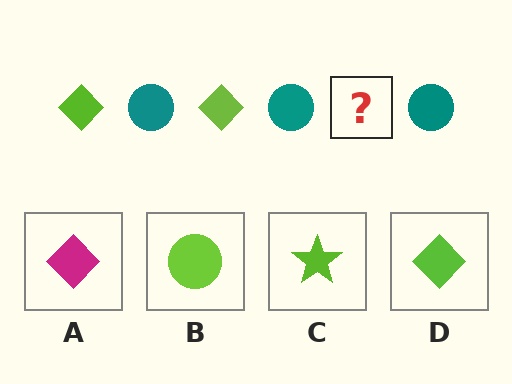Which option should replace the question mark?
Option D.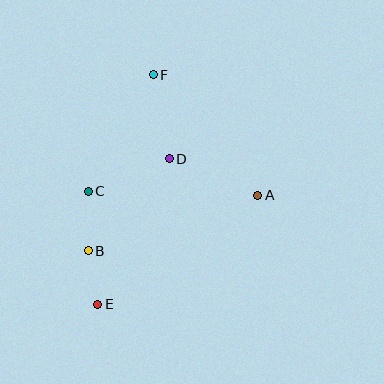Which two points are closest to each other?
Points B and E are closest to each other.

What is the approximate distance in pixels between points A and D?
The distance between A and D is approximately 96 pixels.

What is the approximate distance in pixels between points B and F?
The distance between B and F is approximately 187 pixels.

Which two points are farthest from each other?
Points E and F are farthest from each other.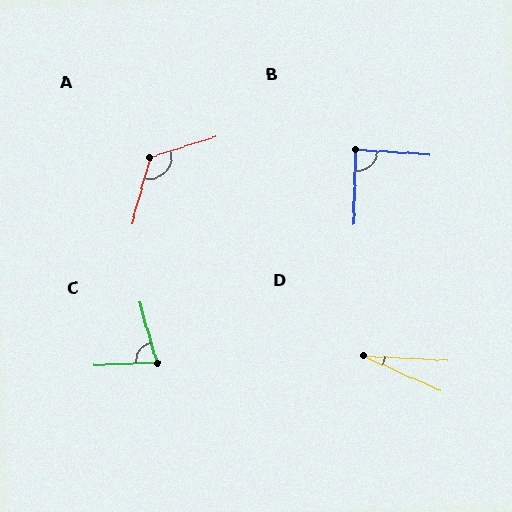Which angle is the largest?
A, at approximately 122 degrees.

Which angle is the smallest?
D, at approximately 21 degrees.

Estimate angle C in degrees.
Approximately 75 degrees.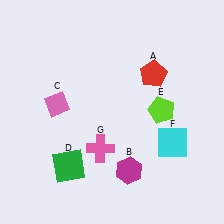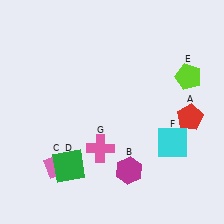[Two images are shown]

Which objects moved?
The objects that moved are: the red pentagon (A), the pink diamond (C), the lime pentagon (E).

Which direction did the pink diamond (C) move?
The pink diamond (C) moved down.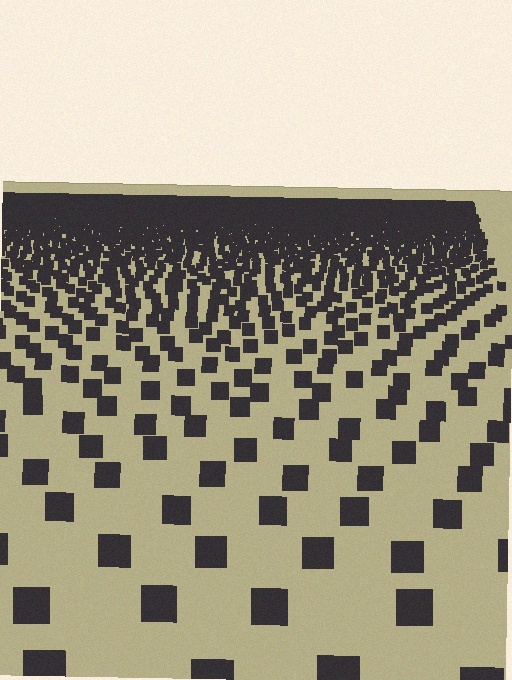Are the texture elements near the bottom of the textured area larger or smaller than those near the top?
Larger. Near the bottom, elements are closer to the viewer and appear at a bigger on-screen size.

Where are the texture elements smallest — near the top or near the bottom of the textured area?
Near the top.